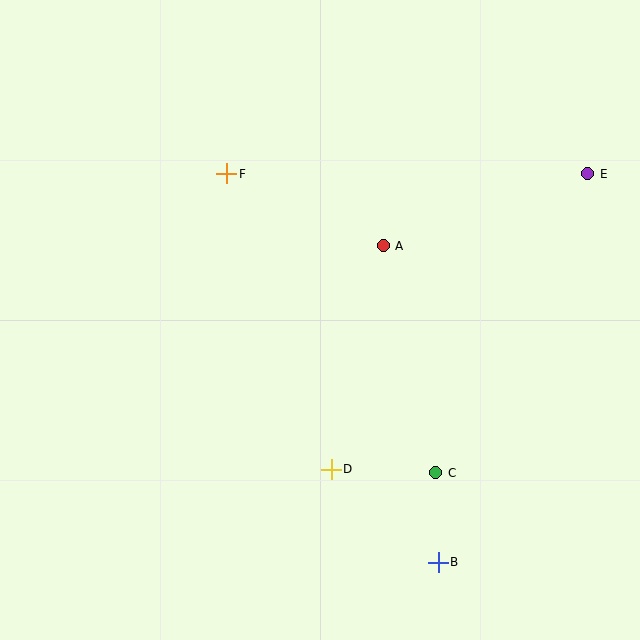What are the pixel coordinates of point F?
Point F is at (227, 174).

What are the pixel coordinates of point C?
Point C is at (436, 473).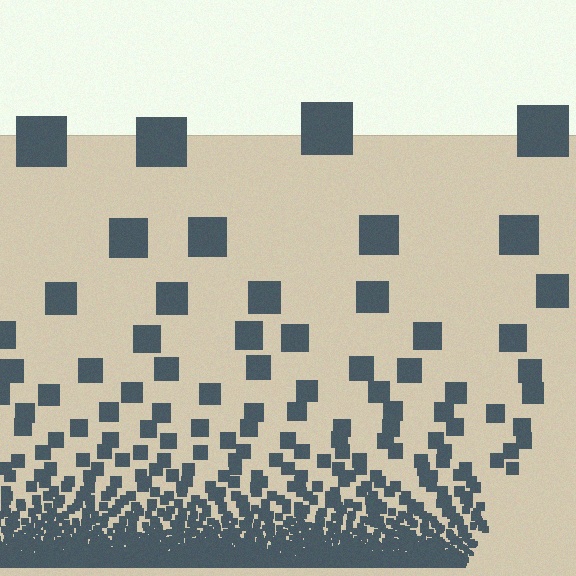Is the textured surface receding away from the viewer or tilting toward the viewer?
The surface appears to tilt toward the viewer. Texture elements get larger and sparser toward the top.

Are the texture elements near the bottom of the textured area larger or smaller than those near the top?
Smaller. The gradient is inverted — elements near the bottom are smaller and denser.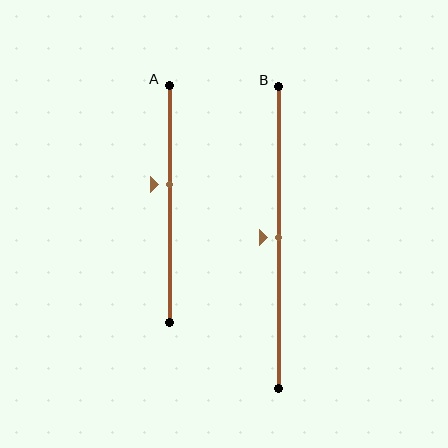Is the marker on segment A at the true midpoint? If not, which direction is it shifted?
No, the marker on segment A is shifted upward by about 8% of the segment length.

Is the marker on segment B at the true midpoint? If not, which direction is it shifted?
Yes, the marker on segment B is at the true midpoint.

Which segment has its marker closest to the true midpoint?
Segment B has its marker closest to the true midpoint.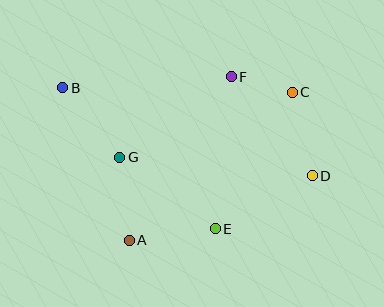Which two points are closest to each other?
Points C and F are closest to each other.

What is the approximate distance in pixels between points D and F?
The distance between D and F is approximately 128 pixels.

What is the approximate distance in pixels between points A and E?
The distance between A and E is approximately 87 pixels.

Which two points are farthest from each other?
Points B and D are farthest from each other.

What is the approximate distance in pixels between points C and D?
The distance between C and D is approximately 86 pixels.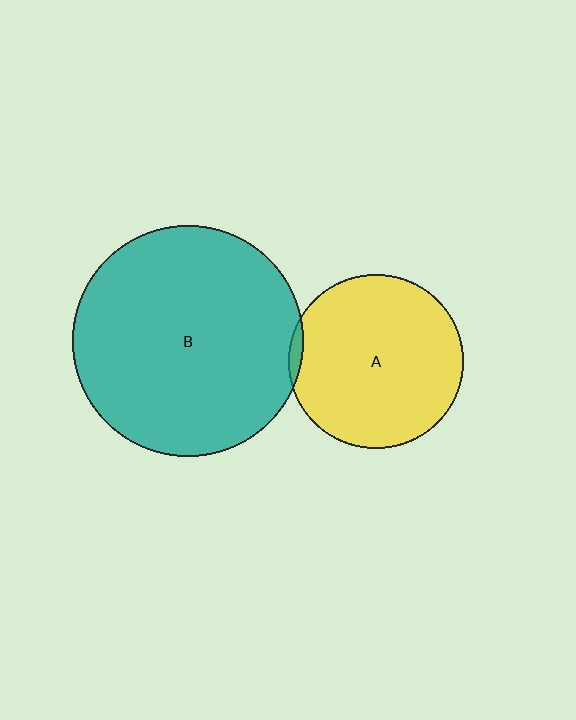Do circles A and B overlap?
Yes.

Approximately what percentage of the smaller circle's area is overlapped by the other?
Approximately 5%.